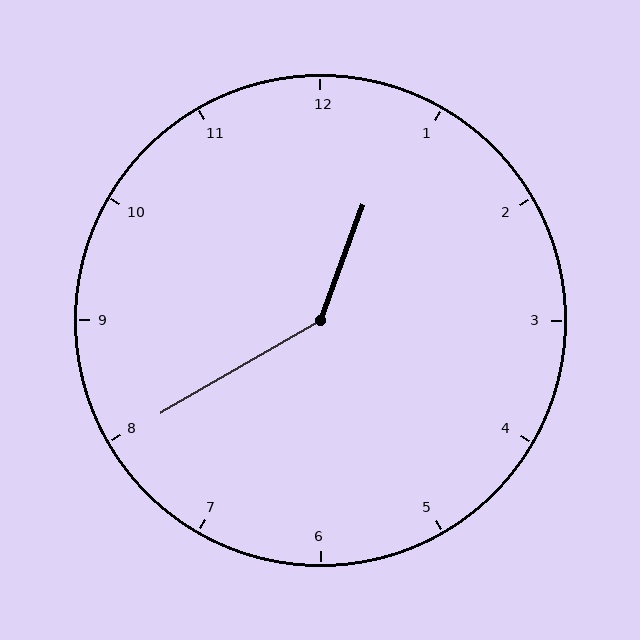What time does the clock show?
12:40.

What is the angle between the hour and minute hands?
Approximately 140 degrees.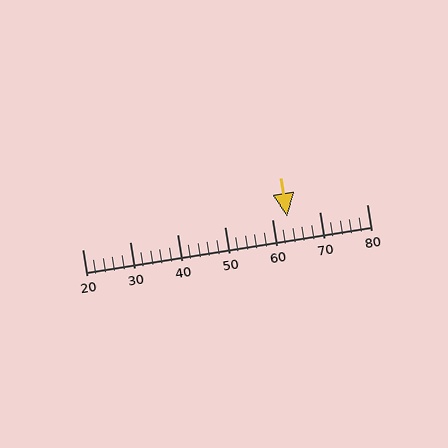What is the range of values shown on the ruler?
The ruler shows values from 20 to 80.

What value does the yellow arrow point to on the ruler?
The yellow arrow points to approximately 63.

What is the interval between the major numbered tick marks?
The major tick marks are spaced 10 units apart.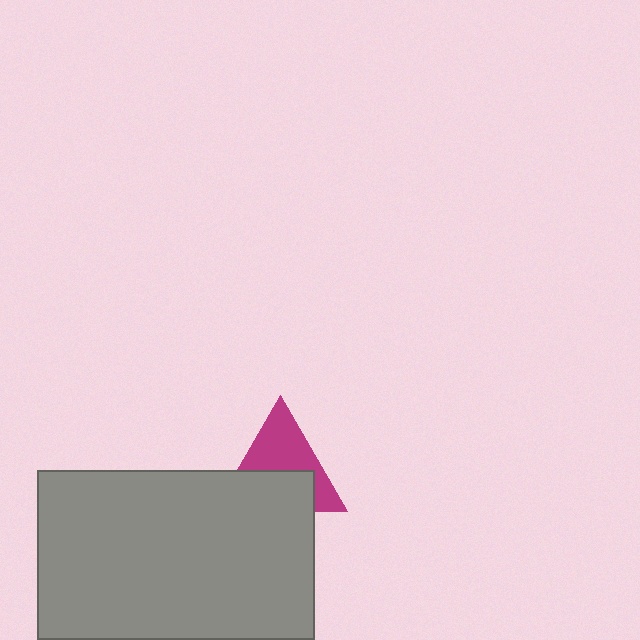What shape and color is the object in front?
The object in front is a gray rectangle.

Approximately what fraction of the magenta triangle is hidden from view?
Roughly 48% of the magenta triangle is hidden behind the gray rectangle.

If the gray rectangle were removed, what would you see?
You would see the complete magenta triangle.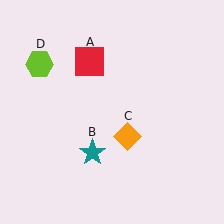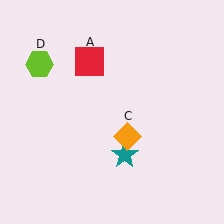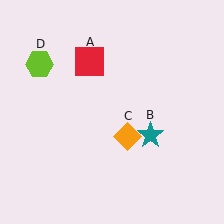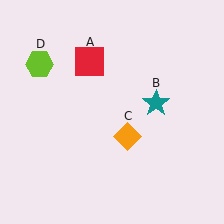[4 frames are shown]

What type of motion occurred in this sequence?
The teal star (object B) rotated counterclockwise around the center of the scene.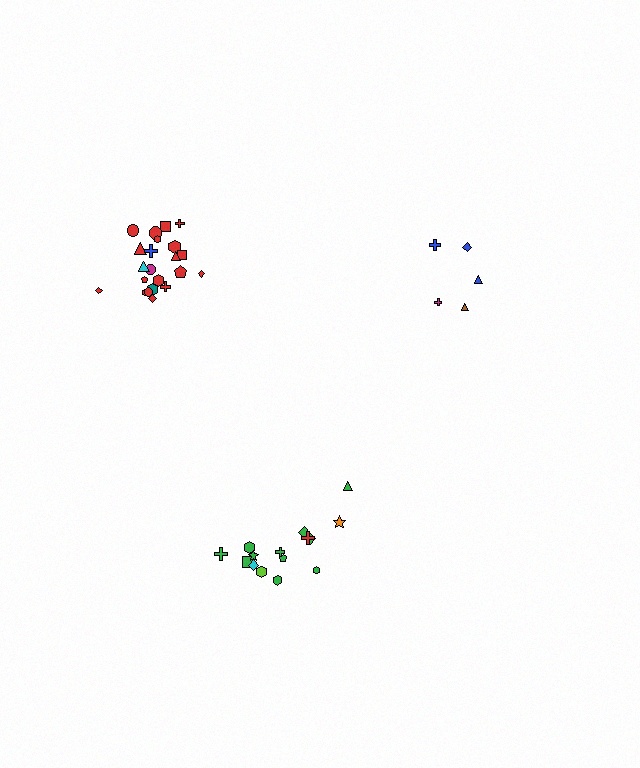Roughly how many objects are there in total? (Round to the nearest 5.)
Roughly 40 objects in total.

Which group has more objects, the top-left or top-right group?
The top-left group.